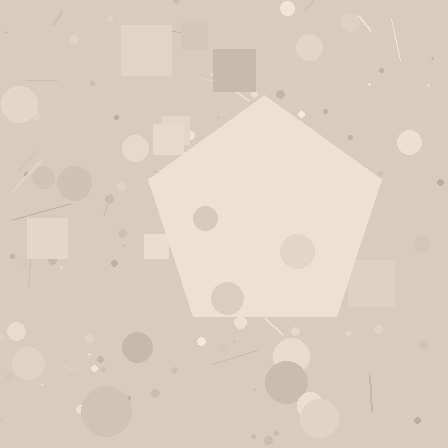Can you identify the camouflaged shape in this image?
The camouflaged shape is a pentagon.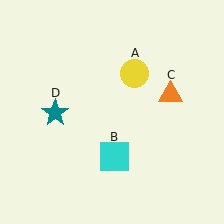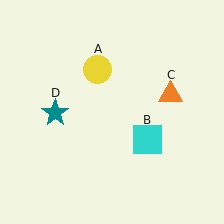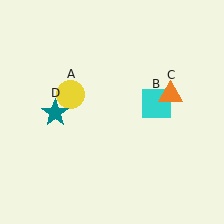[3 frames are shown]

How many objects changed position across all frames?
2 objects changed position: yellow circle (object A), cyan square (object B).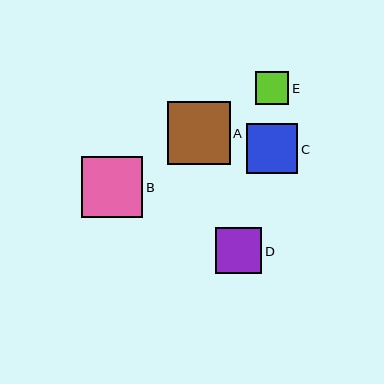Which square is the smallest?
Square E is the smallest with a size of approximately 33 pixels.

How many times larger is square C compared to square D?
Square C is approximately 1.1 times the size of square D.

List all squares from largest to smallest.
From largest to smallest: A, B, C, D, E.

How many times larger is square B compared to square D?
Square B is approximately 1.3 times the size of square D.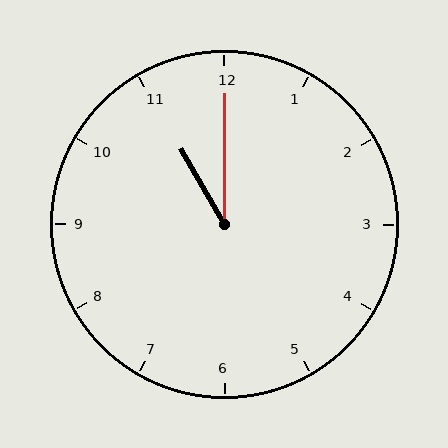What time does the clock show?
11:00.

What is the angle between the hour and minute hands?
Approximately 30 degrees.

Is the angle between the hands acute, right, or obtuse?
It is acute.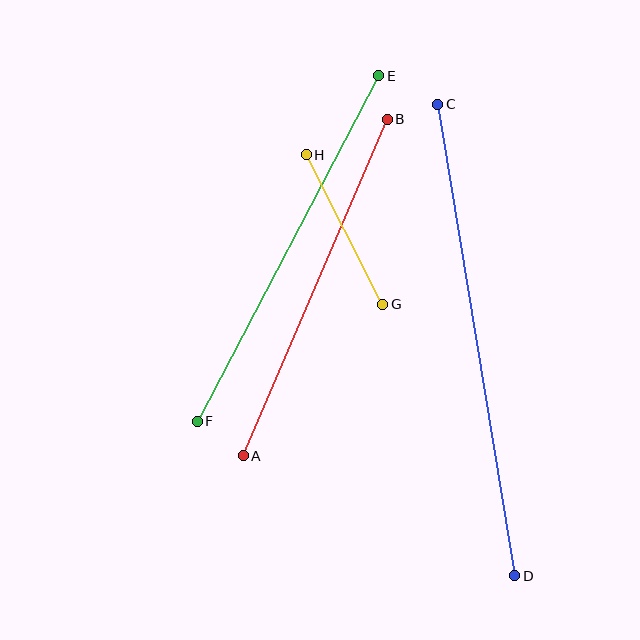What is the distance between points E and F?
The distance is approximately 390 pixels.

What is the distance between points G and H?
The distance is approximately 168 pixels.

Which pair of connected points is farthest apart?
Points C and D are farthest apart.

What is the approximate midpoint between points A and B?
The midpoint is at approximately (315, 288) pixels.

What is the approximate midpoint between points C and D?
The midpoint is at approximately (476, 340) pixels.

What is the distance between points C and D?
The distance is approximately 478 pixels.